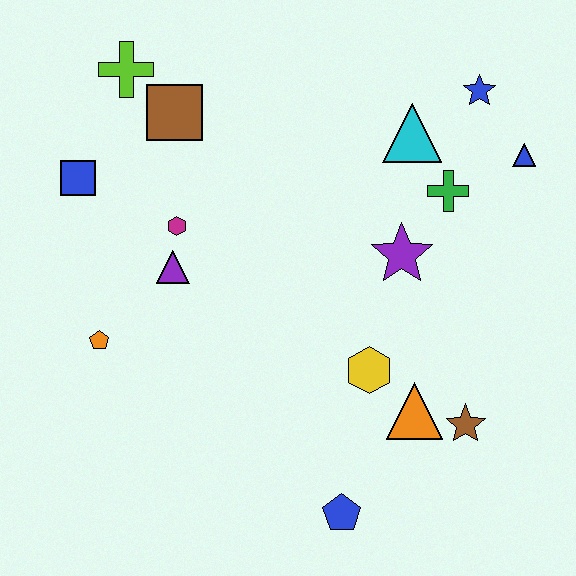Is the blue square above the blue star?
No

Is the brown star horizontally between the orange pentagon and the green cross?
No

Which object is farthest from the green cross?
The orange pentagon is farthest from the green cross.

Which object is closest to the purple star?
The green cross is closest to the purple star.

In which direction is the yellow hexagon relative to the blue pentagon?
The yellow hexagon is above the blue pentagon.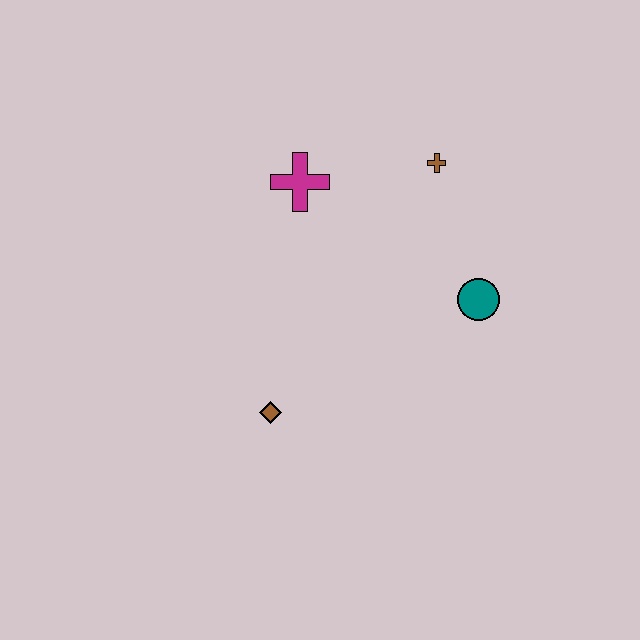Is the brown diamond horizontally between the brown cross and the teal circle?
No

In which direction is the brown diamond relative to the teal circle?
The brown diamond is to the left of the teal circle.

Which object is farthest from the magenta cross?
The brown diamond is farthest from the magenta cross.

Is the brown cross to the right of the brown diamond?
Yes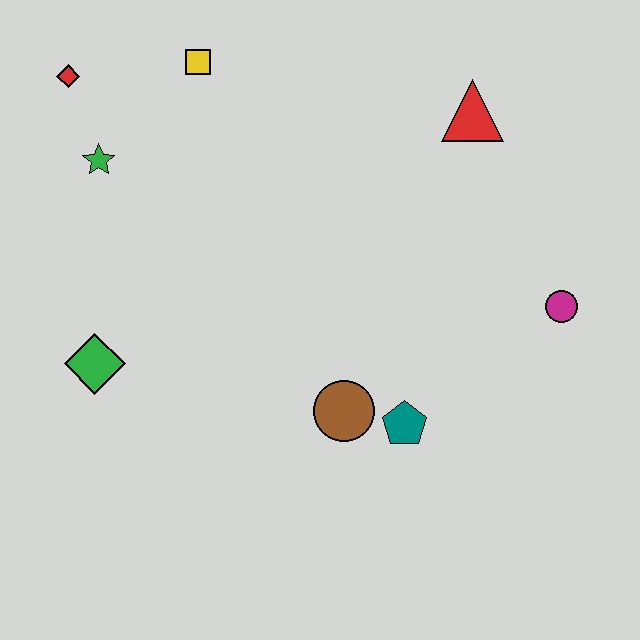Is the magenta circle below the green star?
Yes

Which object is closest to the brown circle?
The teal pentagon is closest to the brown circle.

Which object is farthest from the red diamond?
The magenta circle is farthest from the red diamond.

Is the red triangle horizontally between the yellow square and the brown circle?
No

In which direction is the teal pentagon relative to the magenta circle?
The teal pentagon is to the left of the magenta circle.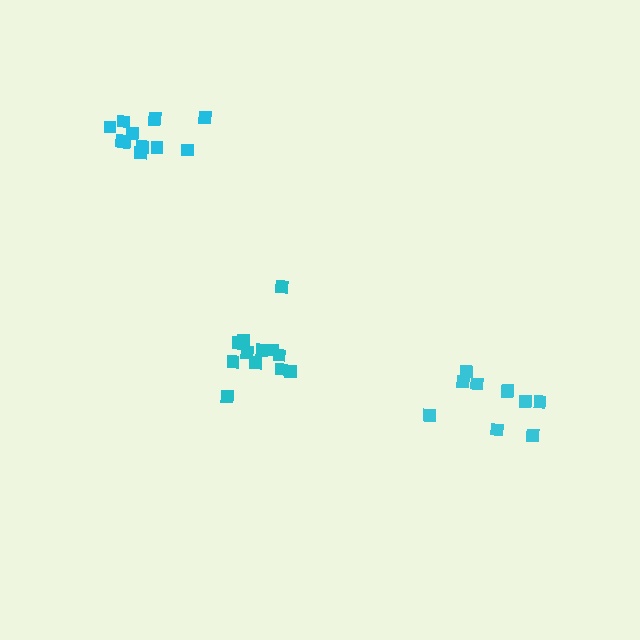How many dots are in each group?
Group 1: 13 dots, Group 2: 10 dots, Group 3: 12 dots (35 total).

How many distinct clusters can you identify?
There are 3 distinct clusters.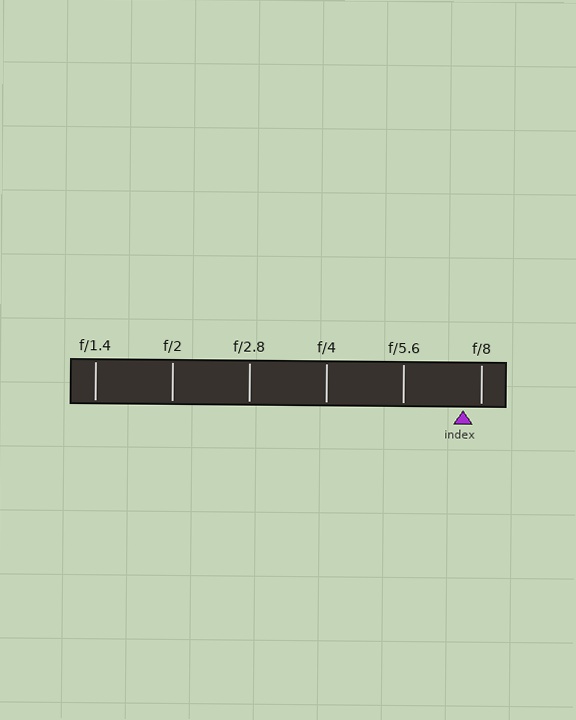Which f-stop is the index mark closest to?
The index mark is closest to f/8.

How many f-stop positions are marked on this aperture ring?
There are 6 f-stop positions marked.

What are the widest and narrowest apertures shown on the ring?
The widest aperture shown is f/1.4 and the narrowest is f/8.